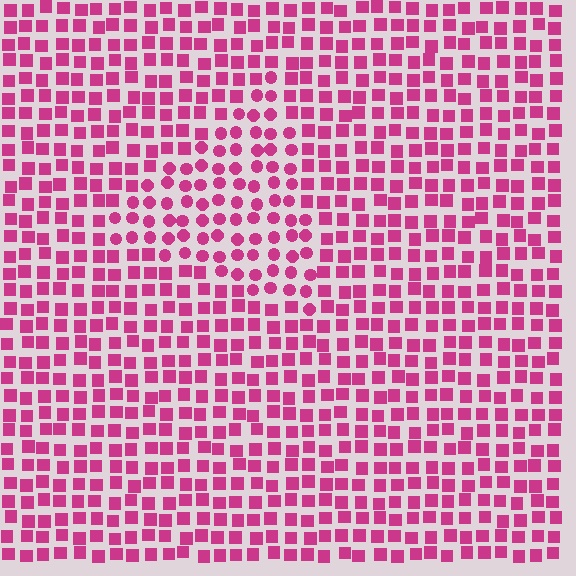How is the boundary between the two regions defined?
The boundary is defined by a change in element shape: circles inside vs. squares outside. All elements share the same color and spacing.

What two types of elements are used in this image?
The image uses circles inside the triangle region and squares outside it.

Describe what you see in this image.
The image is filled with small magenta elements arranged in a uniform grid. A triangle-shaped region contains circles, while the surrounding area contains squares. The boundary is defined purely by the change in element shape.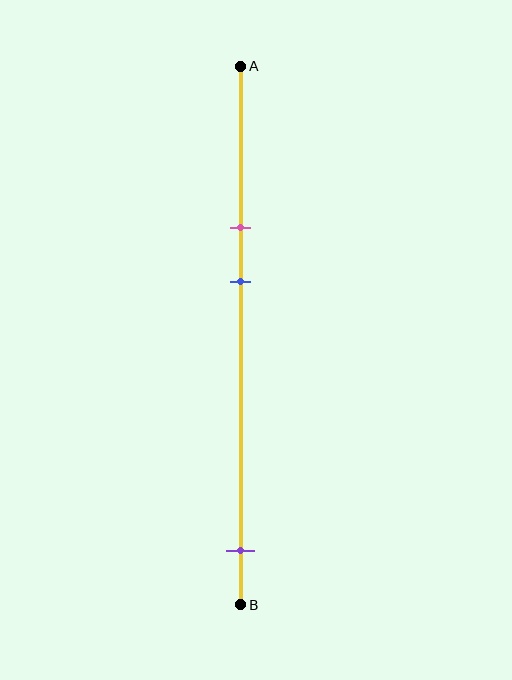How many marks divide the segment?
There are 3 marks dividing the segment.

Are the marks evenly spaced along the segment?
No, the marks are not evenly spaced.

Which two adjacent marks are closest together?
The pink and blue marks are the closest adjacent pair.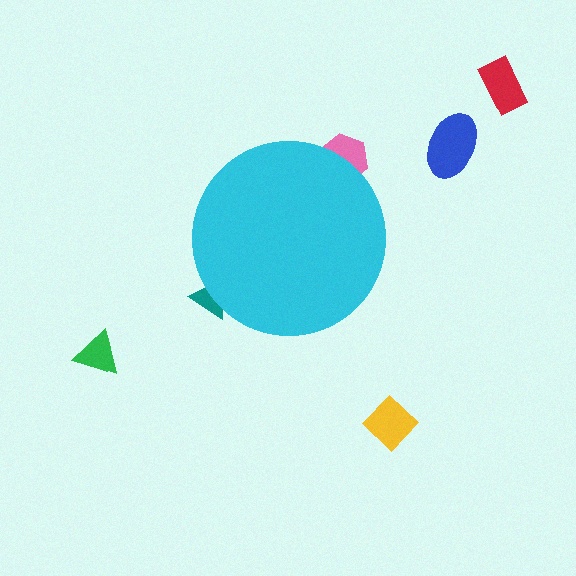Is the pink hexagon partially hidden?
Yes, the pink hexagon is partially hidden behind the cyan circle.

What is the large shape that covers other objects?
A cyan circle.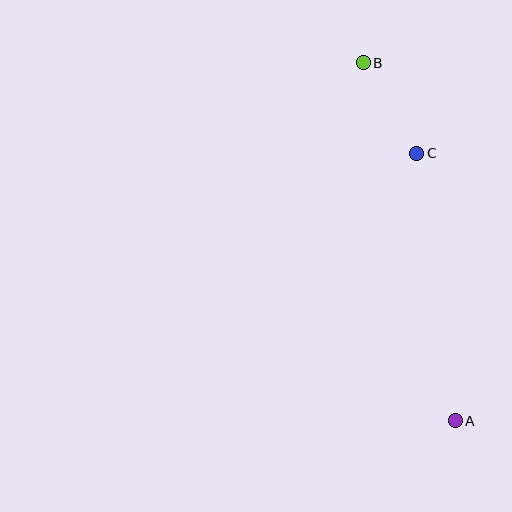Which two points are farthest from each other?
Points A and B are farthest from each other.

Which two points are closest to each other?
Points B and C are closest to each other.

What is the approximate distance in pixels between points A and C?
The distance between A and C is approximately 270 pixels.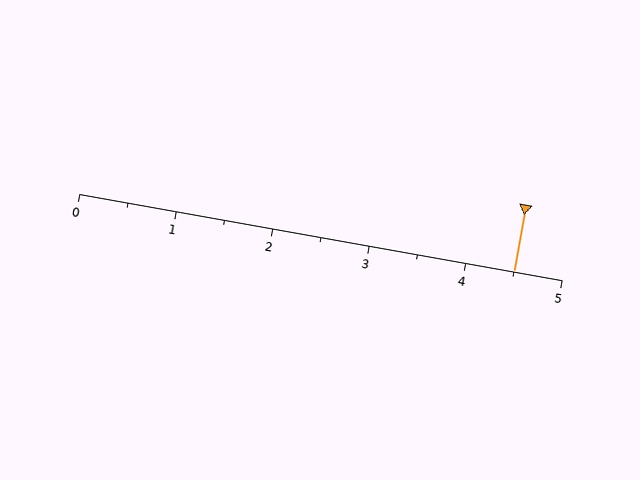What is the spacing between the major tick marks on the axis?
The major ticks are spaced 1 apart.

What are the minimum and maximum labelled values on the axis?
The axis runs from 0 to 5.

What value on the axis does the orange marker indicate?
The marker indicates approximately 4.5.